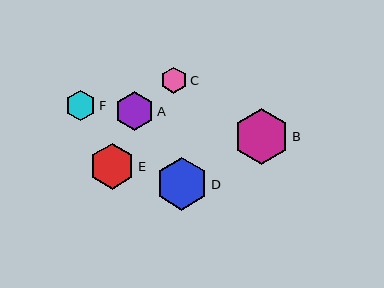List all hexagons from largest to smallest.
From largest to smallest: B, D, E, A, F, C.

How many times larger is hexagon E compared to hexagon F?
Hexagon E is approximately 1.5 times the size of hexagon F.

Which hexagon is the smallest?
Hexagon C is the smallest with a size of approximately 26 pixels.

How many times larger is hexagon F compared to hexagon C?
Hexagon F is approximately 1.2 times the size of hexagon C.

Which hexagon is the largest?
Hexagon B is the largest with a size of approximately 56 pixels.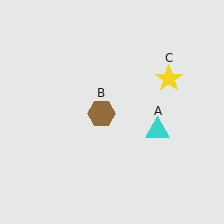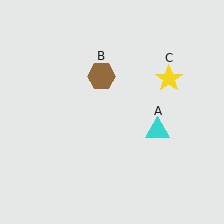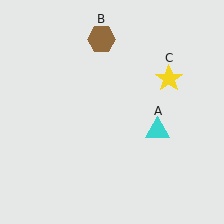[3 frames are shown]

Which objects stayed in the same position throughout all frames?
Cyan triangle (object A) and yellow star (object C) remained stationary.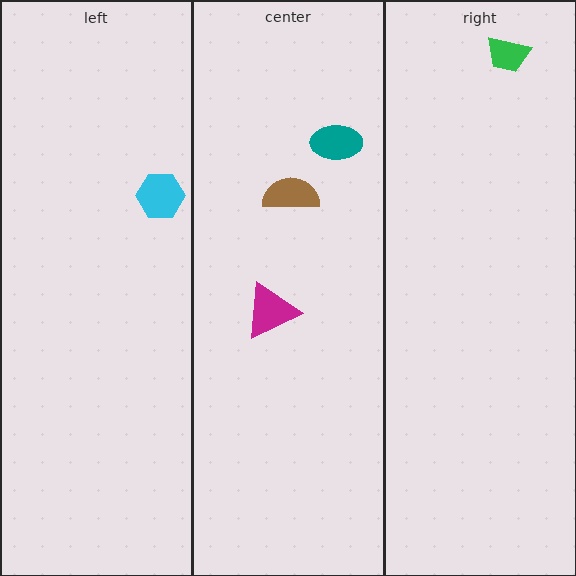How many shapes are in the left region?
1.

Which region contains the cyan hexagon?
The left region.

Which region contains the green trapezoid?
The right region.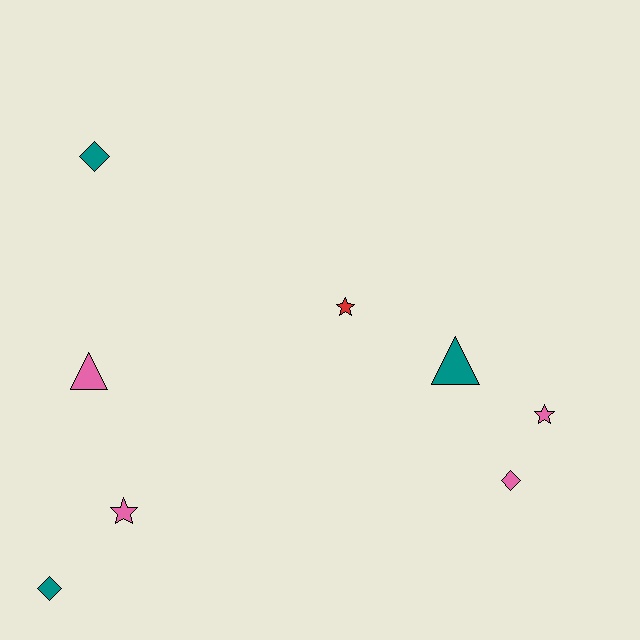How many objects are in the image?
There are 8 objects.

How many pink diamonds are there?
There is 1 pink diamond.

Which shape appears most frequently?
Star, with 3 objects.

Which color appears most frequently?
Pink, with 4 objects.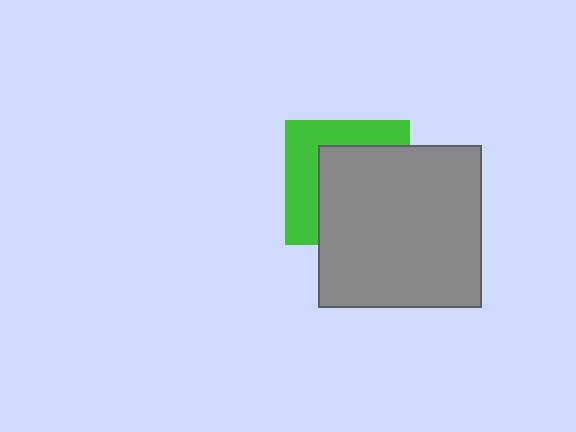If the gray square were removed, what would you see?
You would see the complete green square.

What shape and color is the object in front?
The object in front is a gray square.